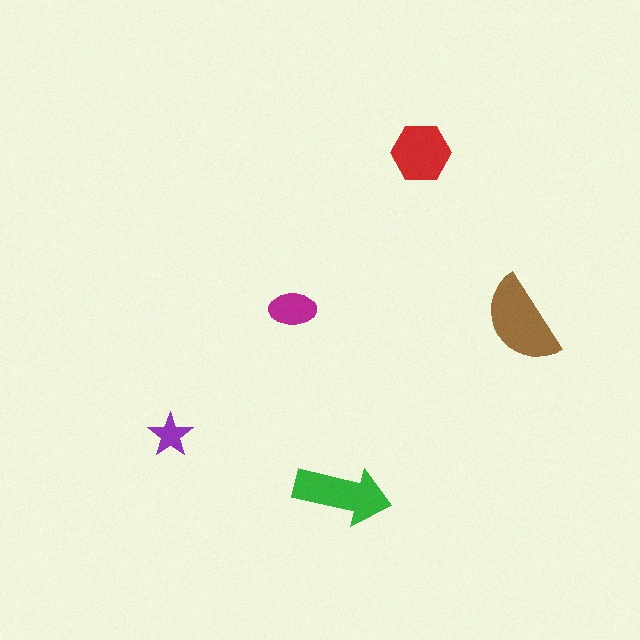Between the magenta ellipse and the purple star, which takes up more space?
The magenta ellipse.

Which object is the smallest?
The purple star.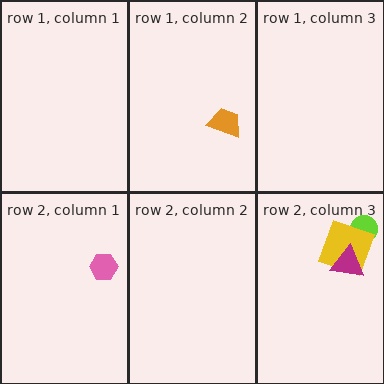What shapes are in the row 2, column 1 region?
The pink hexagon.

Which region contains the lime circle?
The row 2, column 3 region.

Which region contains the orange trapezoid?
The row 1, column 2 region.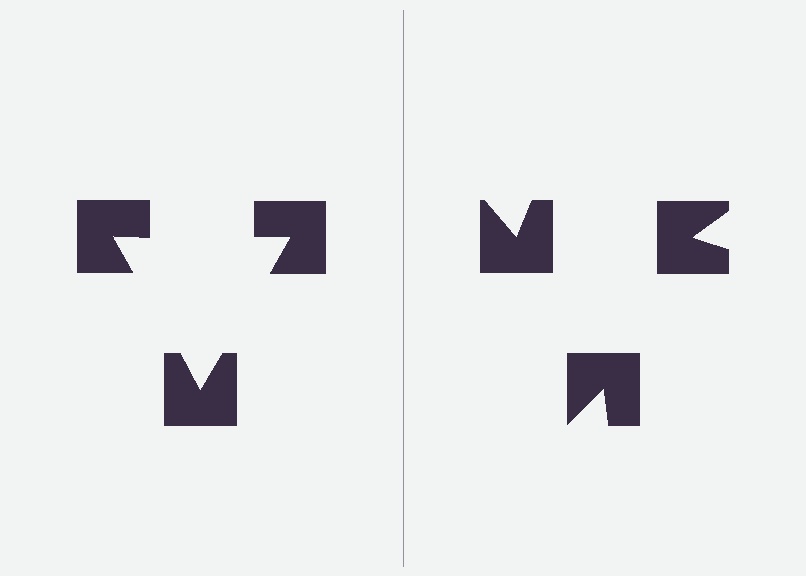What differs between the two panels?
The notched squares are positioned identically on both sides; only the wedge orientations differ. On the left they align to a triangle; on the right they are misaligned.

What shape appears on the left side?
An illusory triangle.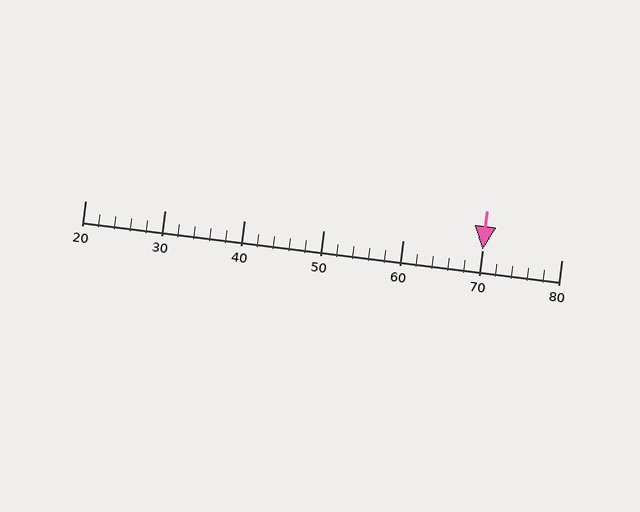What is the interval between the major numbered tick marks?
The major tick marks are spaced 10 units apart.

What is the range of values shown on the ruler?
The ruler shows values from 20 to 80.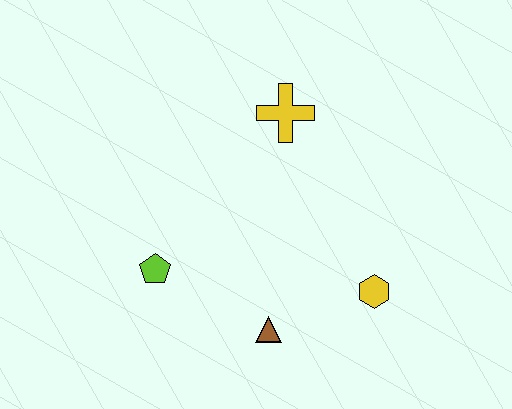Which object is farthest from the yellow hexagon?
The lime pentagon is farthest from the yellow hexagon.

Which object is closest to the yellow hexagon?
The brown triangle is closest to the yellow hexagon.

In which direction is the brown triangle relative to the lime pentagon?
The brown triangle is to the right of the lime pentagon.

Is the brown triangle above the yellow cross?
No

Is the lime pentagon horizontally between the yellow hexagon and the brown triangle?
No